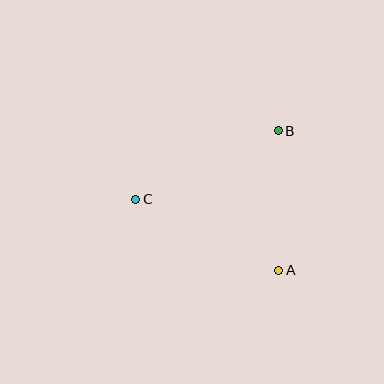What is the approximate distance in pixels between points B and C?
The distance between B and C is approximately 158 pixels.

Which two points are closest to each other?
Points A and B are closest to each other.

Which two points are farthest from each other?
Points A and C are farthest from each other.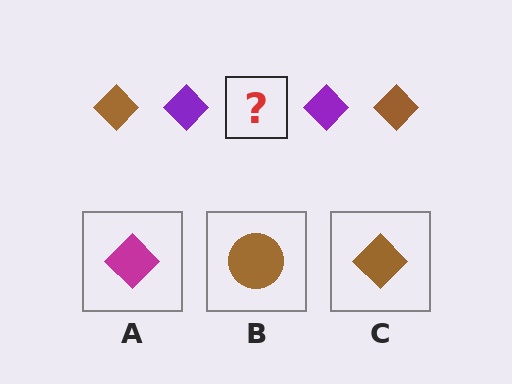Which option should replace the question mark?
Option C.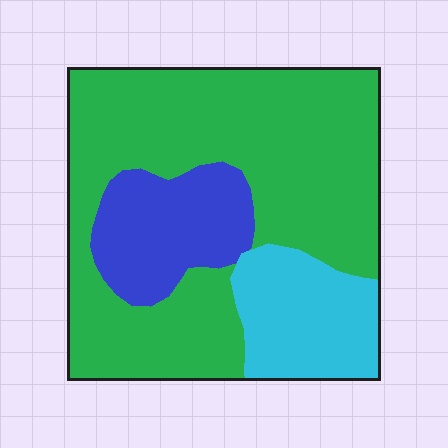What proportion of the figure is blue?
Blue takes up about one sixth (1/6) of the figure.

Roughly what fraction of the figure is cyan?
Cyan takes up about one sixth (1/6) of the figure.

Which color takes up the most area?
Green, at roughly 65%.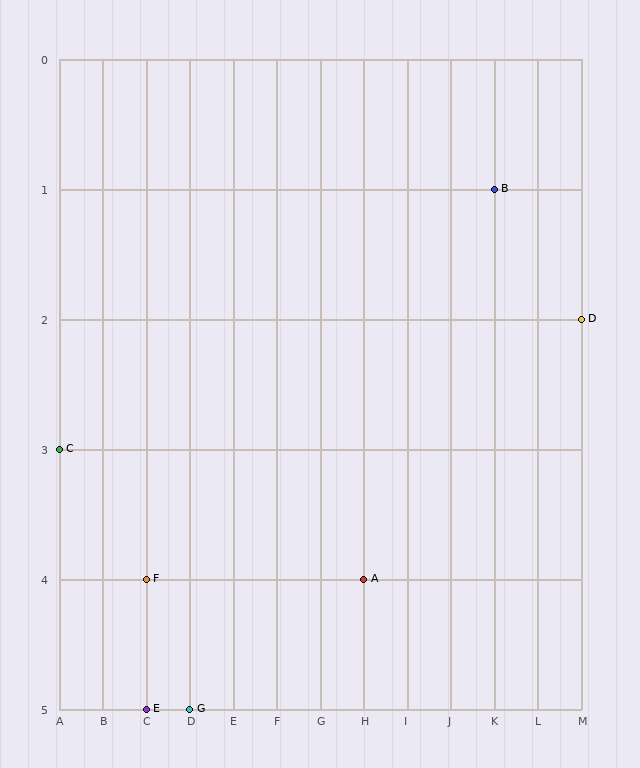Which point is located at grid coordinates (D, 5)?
Point G is at (D, 5).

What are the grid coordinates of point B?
Point B is at grid coordinates (K, 1).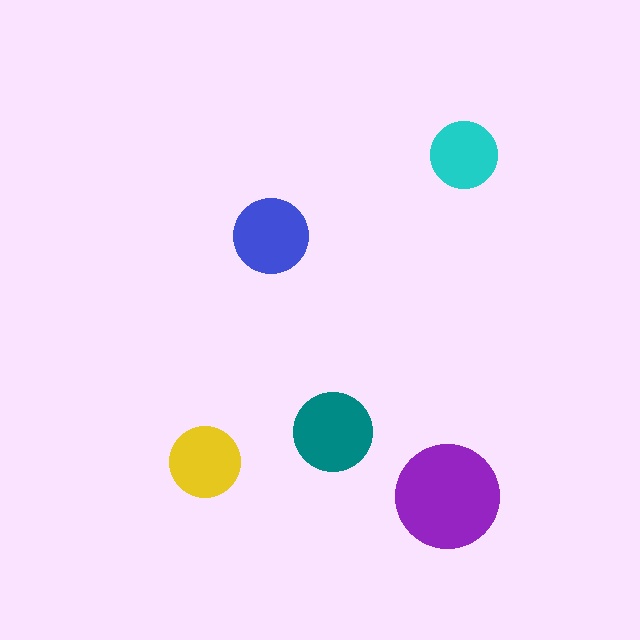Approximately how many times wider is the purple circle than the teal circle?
About 1.5 times wider.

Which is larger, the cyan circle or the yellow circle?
The yellow one.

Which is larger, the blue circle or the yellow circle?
The blue one.